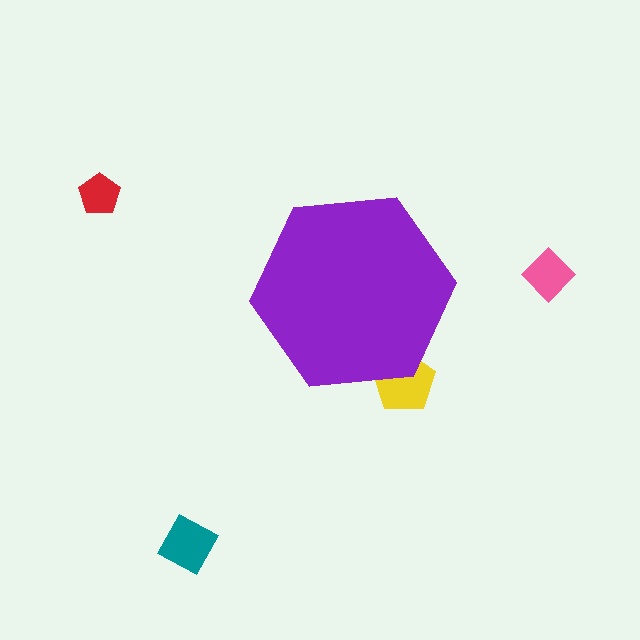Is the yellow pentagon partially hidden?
Yes, the yellow pentagon is partially hidden behind the purple hexagon.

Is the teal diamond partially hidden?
No, the teal diamond is fully visible.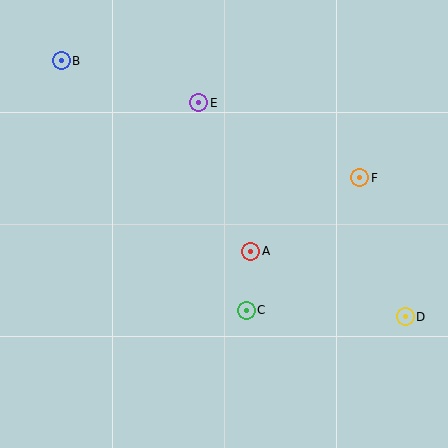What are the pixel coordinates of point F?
Point F is at (360, 178).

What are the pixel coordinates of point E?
Point E is at (199, 103).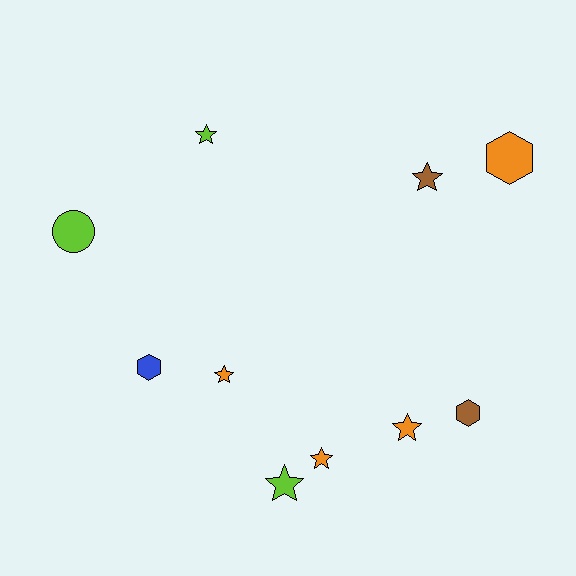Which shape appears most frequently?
Star, with 6 objects.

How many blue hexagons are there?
There is 1 blue hexagon.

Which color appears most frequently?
Orange, with 4 objects.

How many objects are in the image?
There are 10 objects.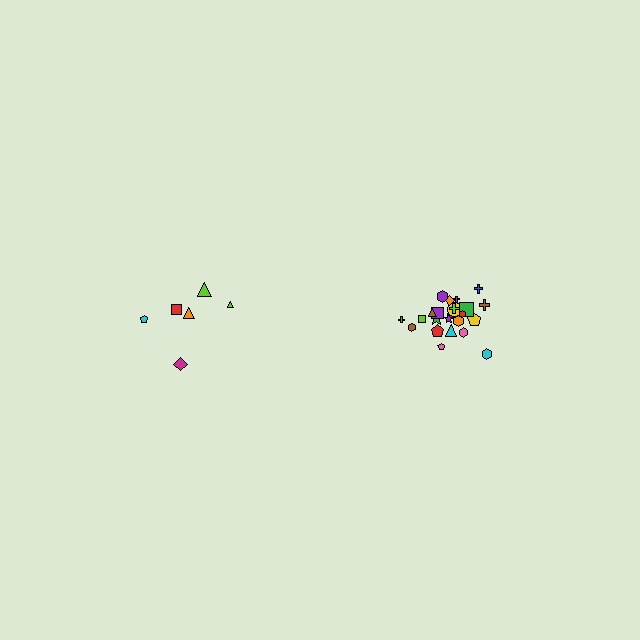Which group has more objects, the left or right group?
The right group.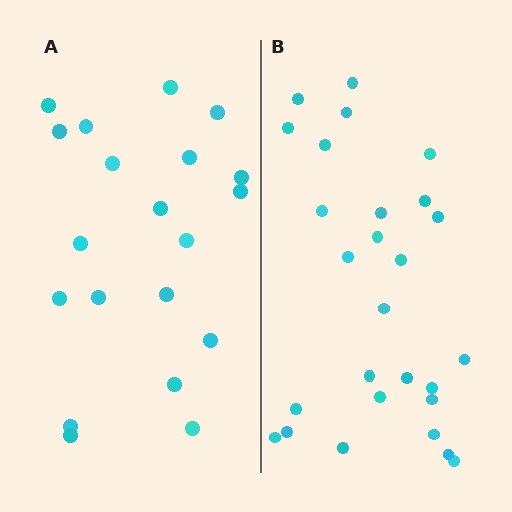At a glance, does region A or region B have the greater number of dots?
Region B (the right region) has more dots.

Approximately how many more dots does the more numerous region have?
Region B has roughly 8 or so more dots than region A.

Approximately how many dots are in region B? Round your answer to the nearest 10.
About 30 dots. (The exact count is 27, which rounds to 30.)